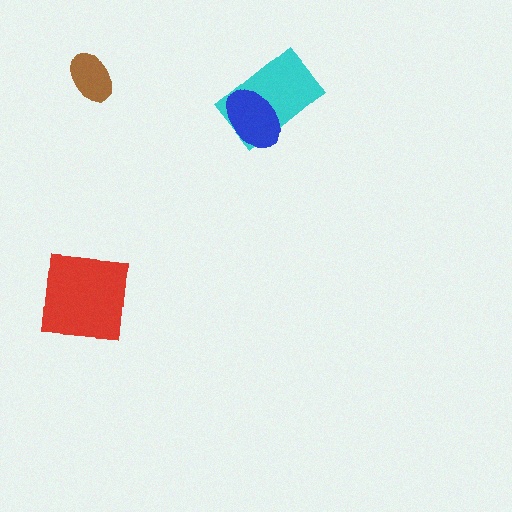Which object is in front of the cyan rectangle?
The blue ellipse is in front of the cyan rectangle.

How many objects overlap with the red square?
0 objects overlap with the red square.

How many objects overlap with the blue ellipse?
1 object overlaps with the blue ellipse.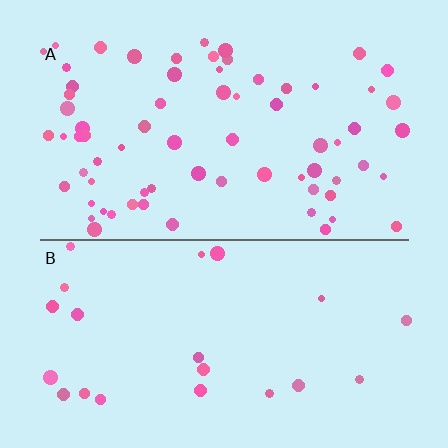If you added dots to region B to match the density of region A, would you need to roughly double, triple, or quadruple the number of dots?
Approximately triple.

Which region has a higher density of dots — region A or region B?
A (the top).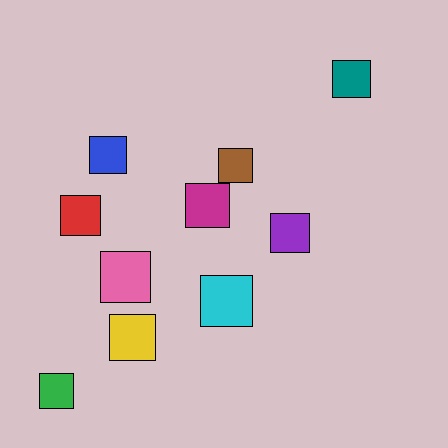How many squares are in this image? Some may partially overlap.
There are 10 squares.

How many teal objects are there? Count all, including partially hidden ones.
There is 1 teal object.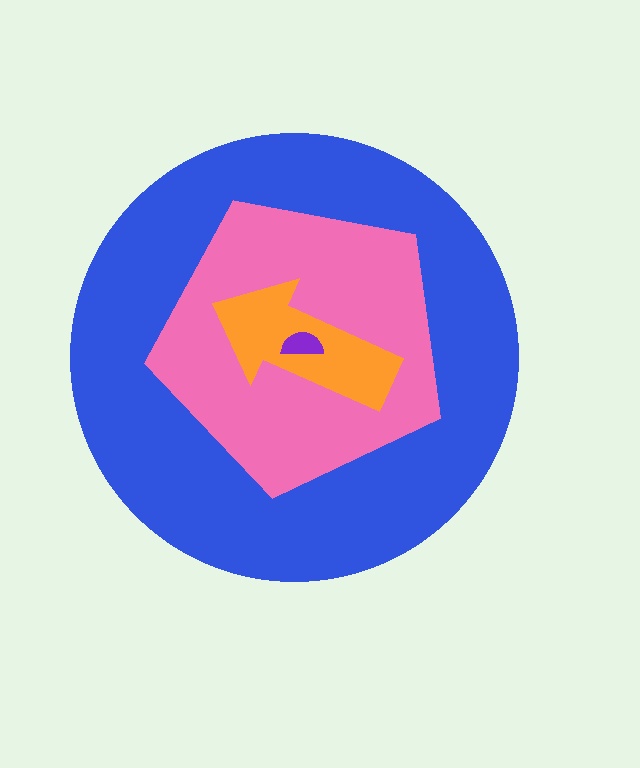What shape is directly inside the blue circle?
The pink pentagon.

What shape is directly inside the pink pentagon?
The orange arrow.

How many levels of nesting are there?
4.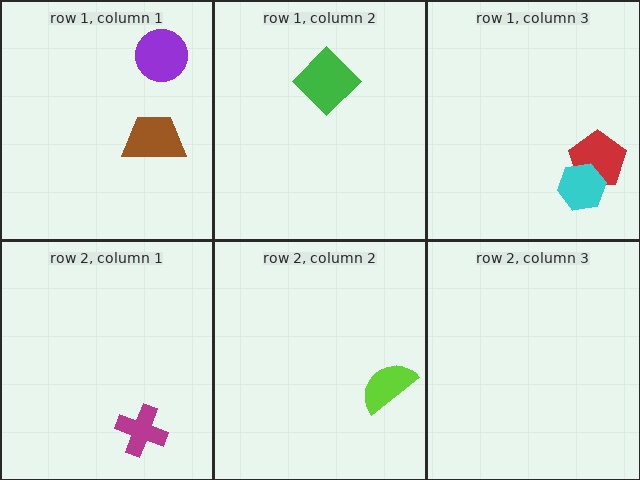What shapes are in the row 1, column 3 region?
The red pentagon, the cyan hexagon.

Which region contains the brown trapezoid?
The row 1, column 1 region.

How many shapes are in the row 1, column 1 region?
2.